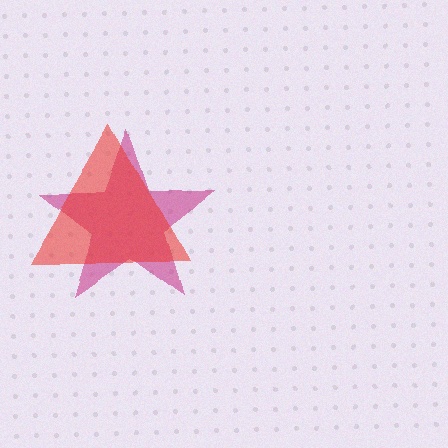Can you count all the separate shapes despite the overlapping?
Yes, there are 2 separate shapes.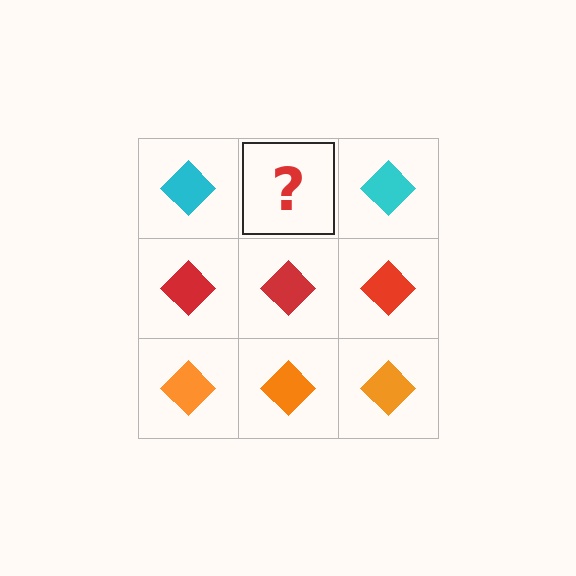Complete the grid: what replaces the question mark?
The question mark should be replaced with a cyan diamond.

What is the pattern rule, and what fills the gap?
The rule is that each row has a consistent color. The gap should be filled with a cyan diamond.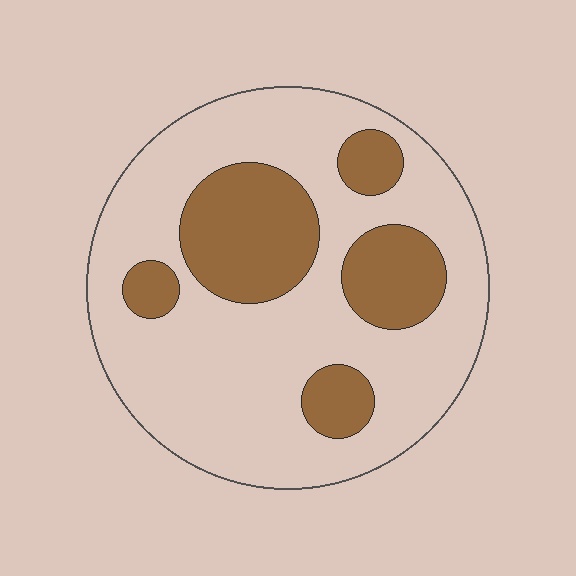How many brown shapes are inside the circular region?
5.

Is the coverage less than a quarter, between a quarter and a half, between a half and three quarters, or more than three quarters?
Between a quarter and a half.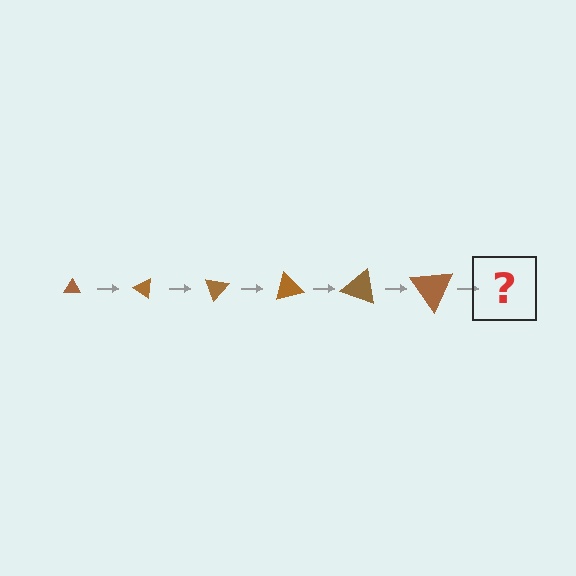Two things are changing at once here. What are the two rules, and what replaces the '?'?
The two rules are that the triangle grows larger each step and it rotates 35 degrees each step. The '?' should be a triangle, larger than the previous one and rotated 210 degrees from the start.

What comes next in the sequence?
The next element should be a triangle, larger than the previous one and rotated 210 degrees from the start.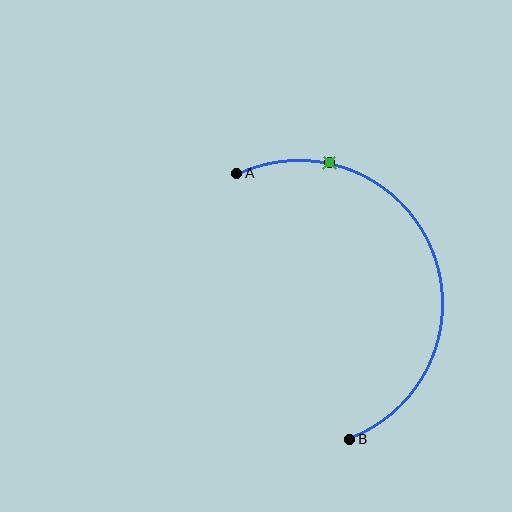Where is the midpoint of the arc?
The arc midpoint is the point on the curve farthest from the straight line joining A and B. It sits to the right of that line.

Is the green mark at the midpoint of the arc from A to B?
No. The green mark lies on the arc but is closer to endpoint A. The arc midpoint would be at the point on the curve equidistant along the arc from both A and B.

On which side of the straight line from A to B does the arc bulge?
The arc bulges to the right of the straight line connecting A and B.